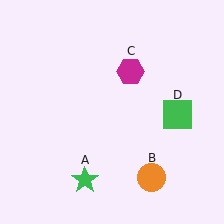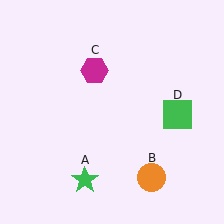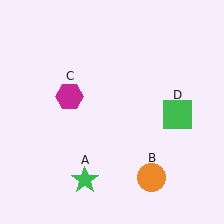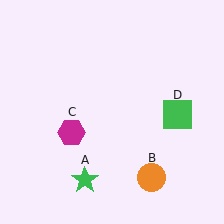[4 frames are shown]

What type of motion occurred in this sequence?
The magenta hexagon (object C) rotated counterclockwise around the center of the scene.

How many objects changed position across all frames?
1 object changed position: magenta hexagon (object C).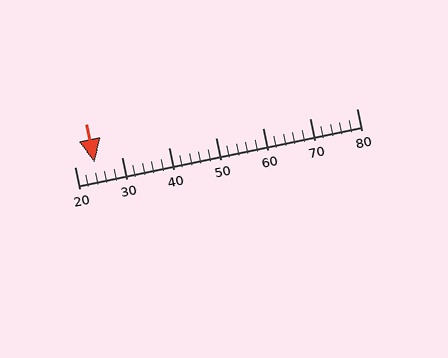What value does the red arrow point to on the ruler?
The red arrow points to approximately 24.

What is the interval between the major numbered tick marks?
The major tick marks are spaced 10 units apart.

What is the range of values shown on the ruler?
The ruler shows values from 20 to 80.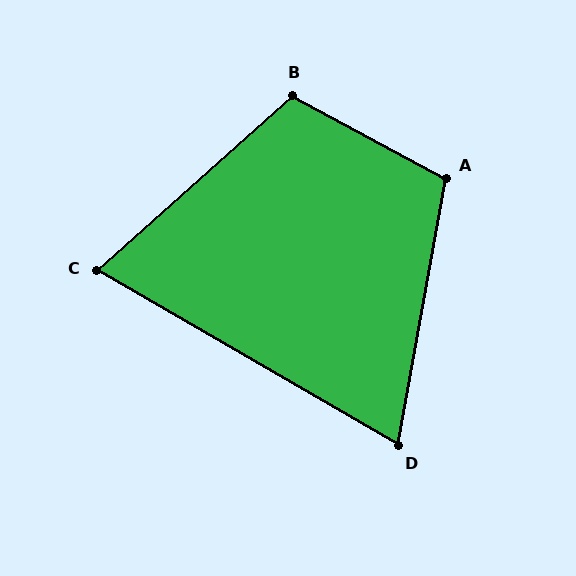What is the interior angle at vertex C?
Approximately 72 degrees (acute).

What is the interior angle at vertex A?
Approximately 108 degrees (obtuse).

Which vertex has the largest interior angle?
B, at approximately 110 degrees.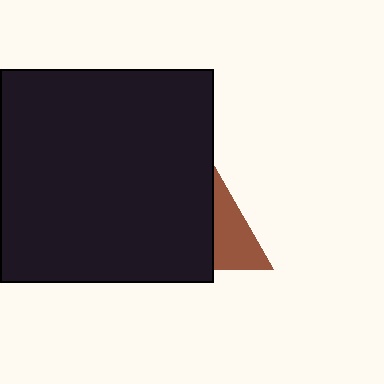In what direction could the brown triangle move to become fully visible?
The brown triangle could move right. That would shift it out from behind the black square entirely.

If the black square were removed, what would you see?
You would see the complete brown triangle.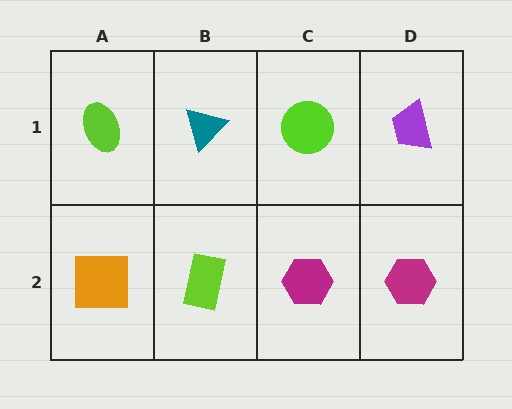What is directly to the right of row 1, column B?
A lime circle.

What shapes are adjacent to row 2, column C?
A lime circle (row 1, column C), a lime rectangle (row 2, column B), a magenta hexagon (row 2, column D).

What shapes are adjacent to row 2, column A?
A lime ellipse (row 1, column A), a lime rectangle (row 2, column B).